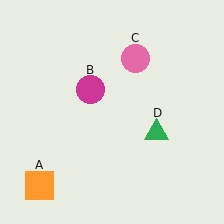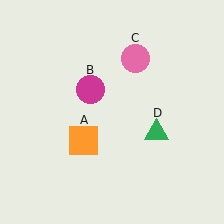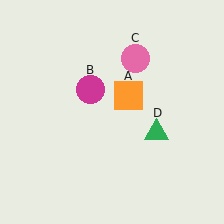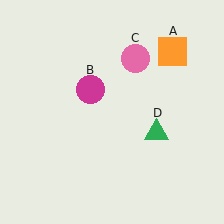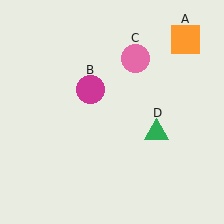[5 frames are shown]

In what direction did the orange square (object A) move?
The orange square (object A) moved up and to the right.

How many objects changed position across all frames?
1 object changed position: orange square (object A).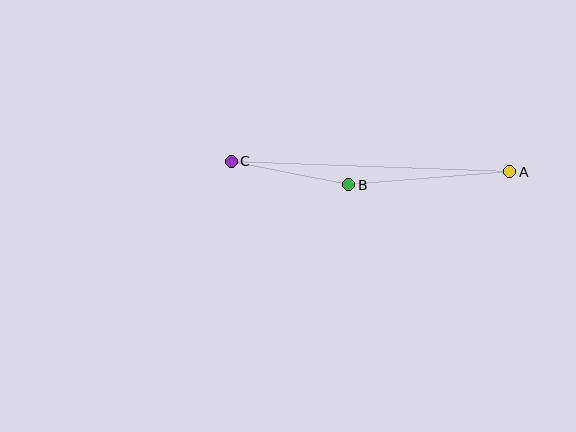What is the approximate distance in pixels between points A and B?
The distance between A and B is approximately 162 pixels.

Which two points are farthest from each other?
Points A and C are farthest from each other.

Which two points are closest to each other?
Points B and C are closest to each other.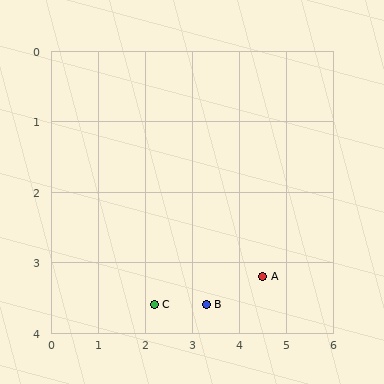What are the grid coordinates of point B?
Point B is at approximately (3.3, 3.6).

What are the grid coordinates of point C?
Point C is at approximately (2.2, 3.6).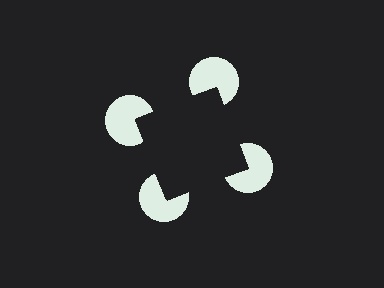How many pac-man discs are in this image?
There are 4 — one at each vertex of the illusory square.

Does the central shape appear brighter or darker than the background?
It typically appears slightly darker than the background, even though no actual brightness change is drawn.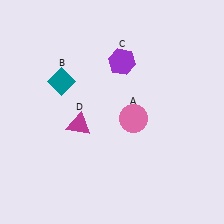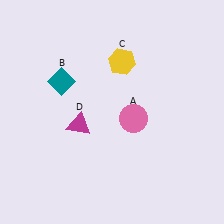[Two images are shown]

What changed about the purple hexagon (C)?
In Image 1, C is purple. In Image 2, it changed to yellow.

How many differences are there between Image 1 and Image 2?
There is 1 difference between the two images.